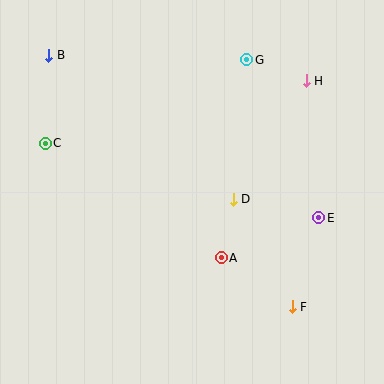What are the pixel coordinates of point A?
Point A is at (221, 258).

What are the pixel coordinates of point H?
Point H is at (306, 81).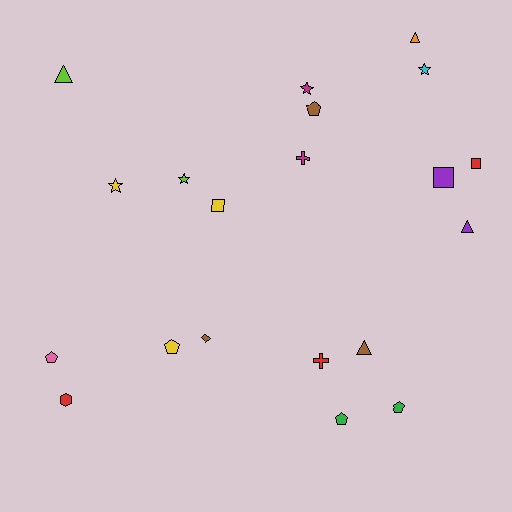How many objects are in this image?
There are 20 objects.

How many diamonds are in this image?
There is 1 diamond.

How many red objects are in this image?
There are 3 red objects.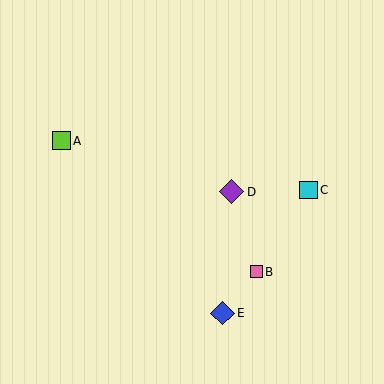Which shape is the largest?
The purple diamond (labeled D) is the largest.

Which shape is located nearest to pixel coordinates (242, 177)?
The purple diamond (labeled D) at (232, 192) is nearest to that location.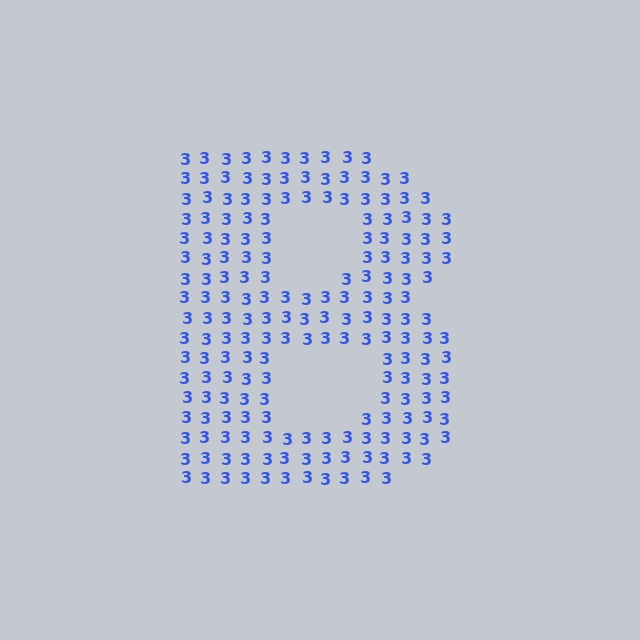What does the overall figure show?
The overall figure shows the letter B.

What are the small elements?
The small elements are digit 3's.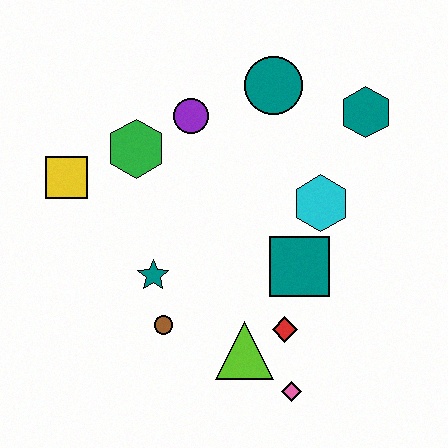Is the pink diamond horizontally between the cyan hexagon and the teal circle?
Yes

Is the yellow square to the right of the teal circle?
No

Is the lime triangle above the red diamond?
No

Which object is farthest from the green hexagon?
The pink diamond is farthest from the green hexagon.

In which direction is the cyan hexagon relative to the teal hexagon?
The cyan hexagon is below the teal hexagon.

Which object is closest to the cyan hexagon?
The teal square is closest to the cyan hexagon.